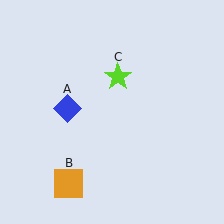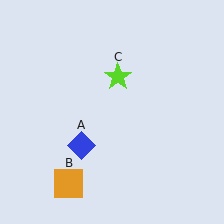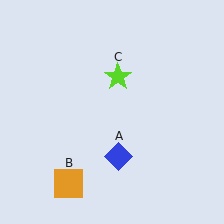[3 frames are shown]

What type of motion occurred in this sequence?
The blue diamond (object A) rotated counterclockwise around the center of the scene.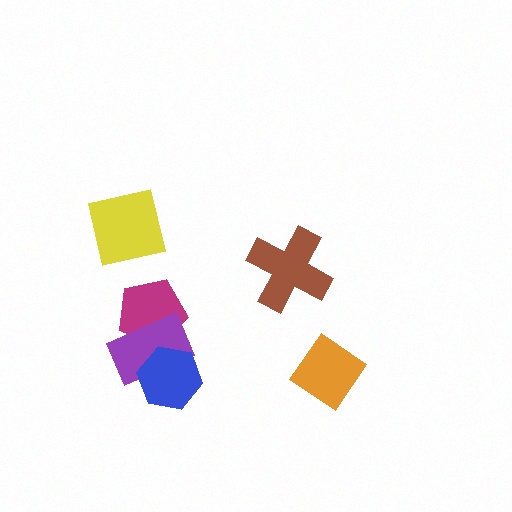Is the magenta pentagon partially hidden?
Yes, it is partially covered by another shape.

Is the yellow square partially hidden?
No, no other shape covers it.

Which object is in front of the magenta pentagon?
The purple rectangle is in front of the magenta pentagon.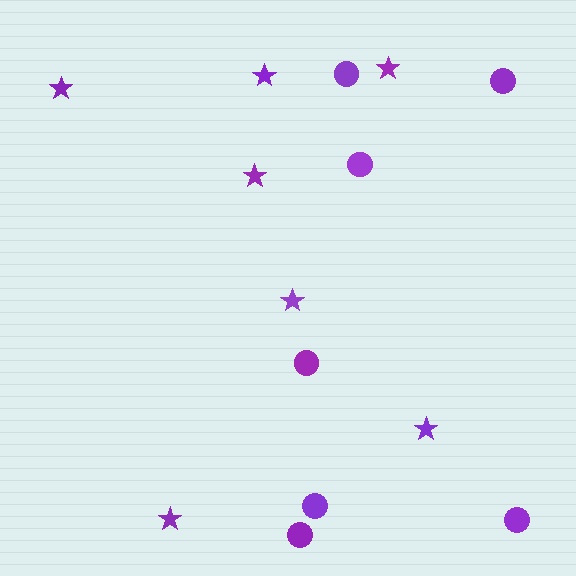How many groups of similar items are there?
There are 2 groups: one group of stars (7) and one group of circles (7).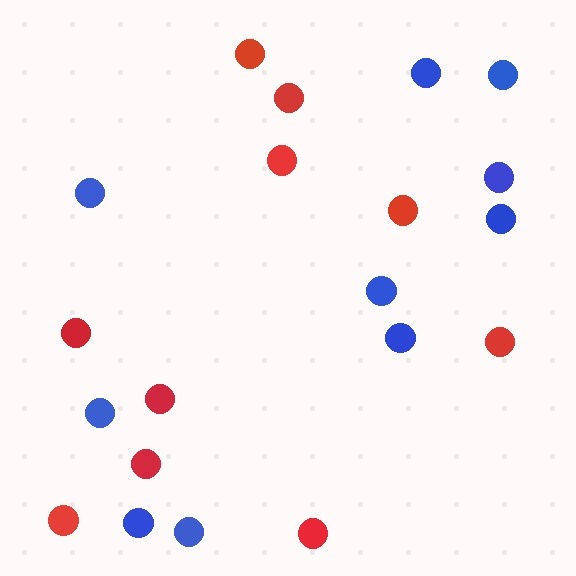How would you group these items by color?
There are 2 groups: one group of red circles (10) and one group of blue circles (10).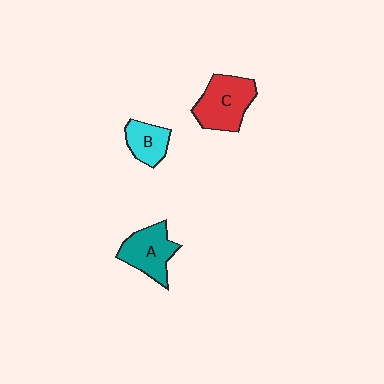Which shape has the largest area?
Shape C (red).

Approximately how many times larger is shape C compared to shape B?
Approximately 1.7 times.